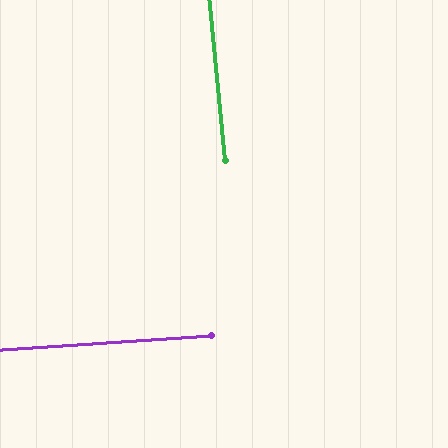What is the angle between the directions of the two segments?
Approximately 88 degrees.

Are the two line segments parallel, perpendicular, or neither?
Perpendicular — they meet at approximately 88°.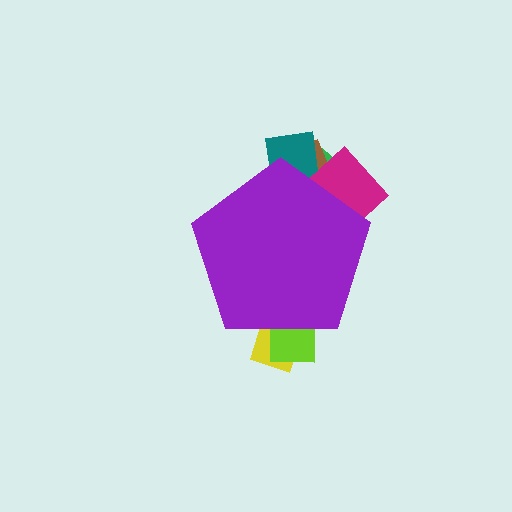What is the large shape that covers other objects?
A purple pentagon.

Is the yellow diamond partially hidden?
Yes, the yellow diamond is partially hidden behind the purple pentagon.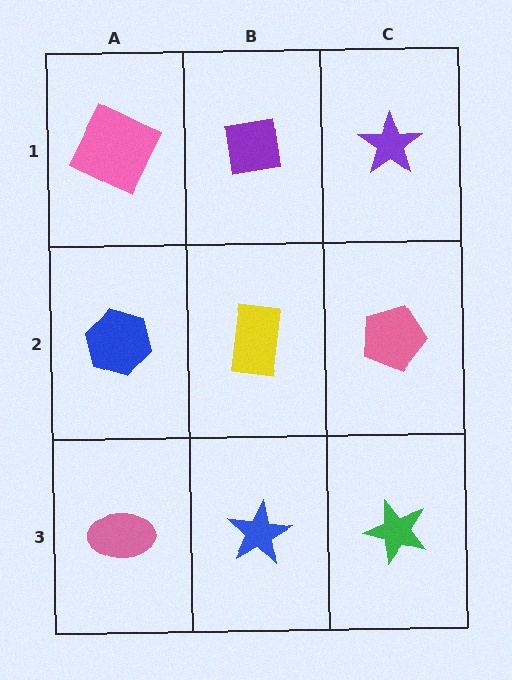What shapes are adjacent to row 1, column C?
A pink pentagon (row 2, column C), a purple square (row 1, column B).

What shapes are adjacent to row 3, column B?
A yellow rectangle (row 2, column B), a pink ellipse (row 3, column A), a green star (row 3, column C).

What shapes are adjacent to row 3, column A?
A blue hexagon (row 2, column A), a blue star (row 3, column B).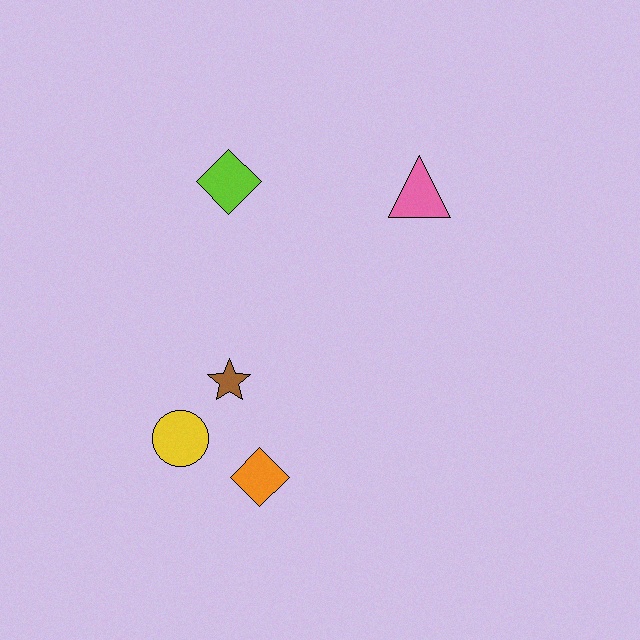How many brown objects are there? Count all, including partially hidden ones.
There is 1 brown object.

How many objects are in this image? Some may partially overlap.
There are 5 objects.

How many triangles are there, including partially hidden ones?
There is 1 triangle.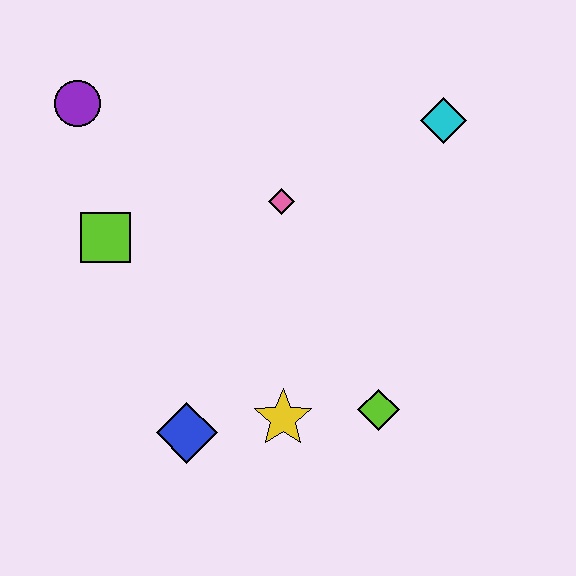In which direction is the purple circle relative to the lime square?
The purple circle is above the lime square.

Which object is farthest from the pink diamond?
The blue diamond is farthest from the pink diamond.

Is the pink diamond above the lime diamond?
Yes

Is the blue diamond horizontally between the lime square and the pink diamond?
Yes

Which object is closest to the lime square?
The purple circle is closest to the lime square.